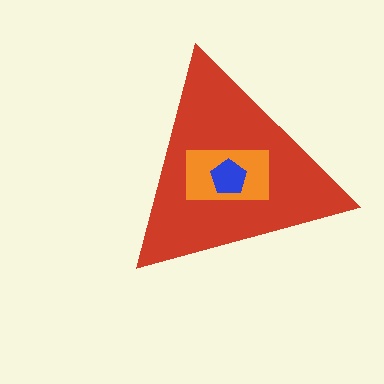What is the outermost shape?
The red triangle.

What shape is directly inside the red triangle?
The orange rectangle.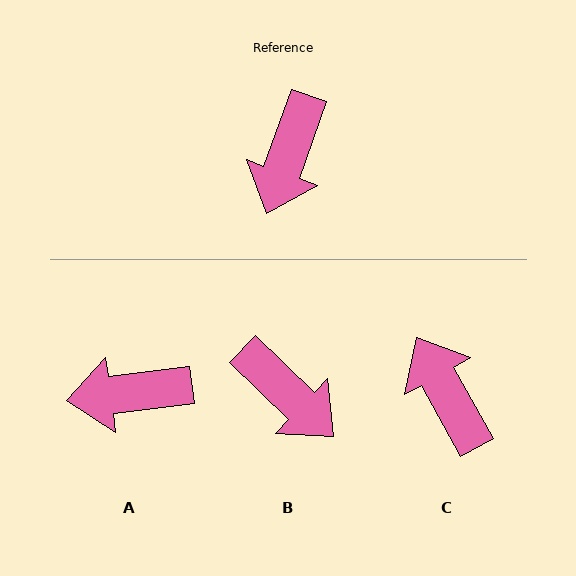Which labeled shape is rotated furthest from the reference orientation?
C, about 131 degrees away.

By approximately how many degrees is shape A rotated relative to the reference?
Approximately 63 degrees clockwise.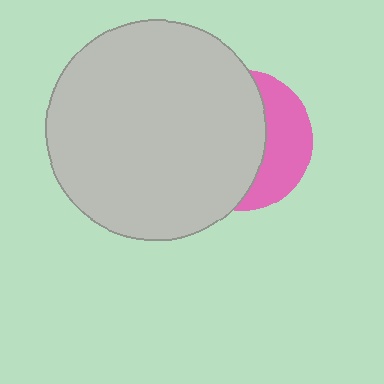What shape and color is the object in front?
The object in front is a light gray circle.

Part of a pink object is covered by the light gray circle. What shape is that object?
It is a circle.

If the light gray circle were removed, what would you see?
You would see the complete pink circle.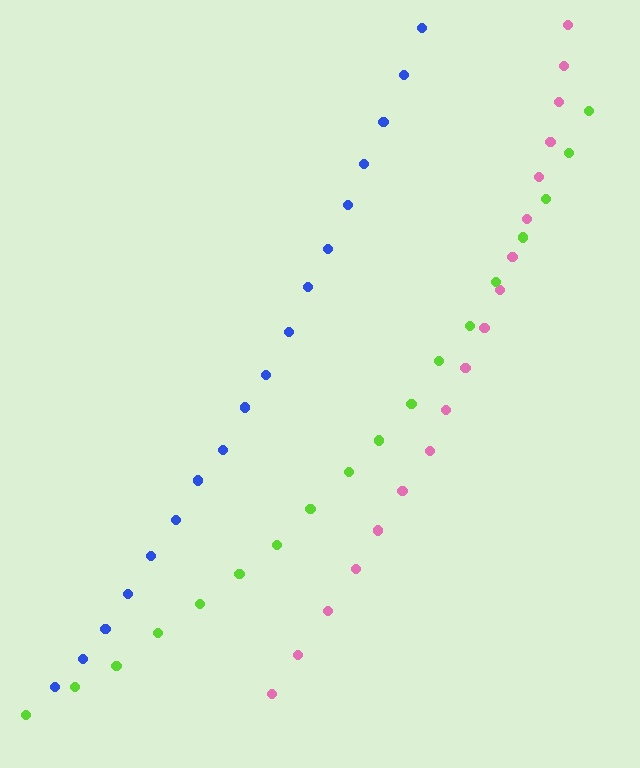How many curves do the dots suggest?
There are 3 distinct paths.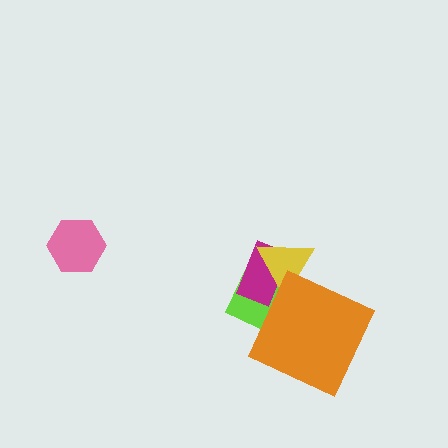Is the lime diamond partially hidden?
Yes, it is partially covered by another shape.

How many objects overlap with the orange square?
1 object overlaps with the orange square.